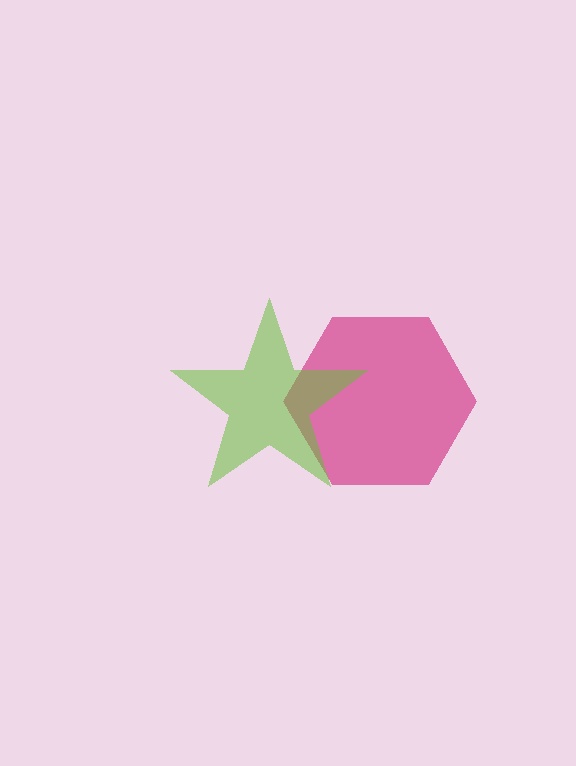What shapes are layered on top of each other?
The layered shapes are: a magenta hexagon, a lime star.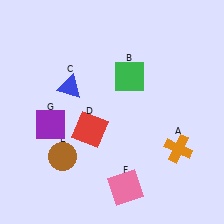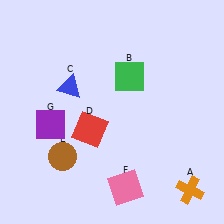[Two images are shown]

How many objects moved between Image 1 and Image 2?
1 object moved between the two images.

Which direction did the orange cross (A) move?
The orange cross (A) moved down.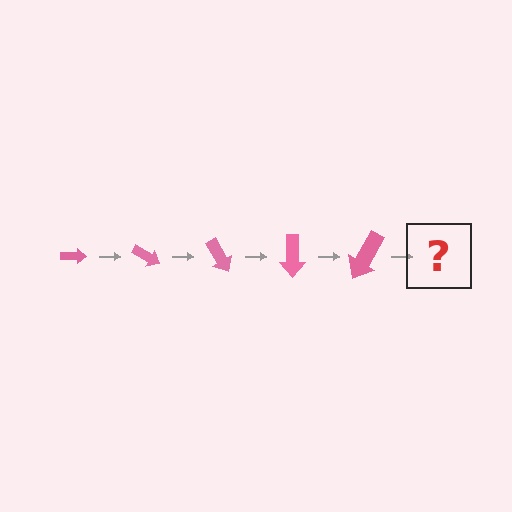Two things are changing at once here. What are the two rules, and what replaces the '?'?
The two rules are that the arrow grows larger each step and it rotates 30 degrees each step. The '?' should be an arrow, larger than the previous one and rotated 150 degrees from the start.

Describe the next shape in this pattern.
It should be an arrow, larger than the previous one and rotated 150 degrees from the start.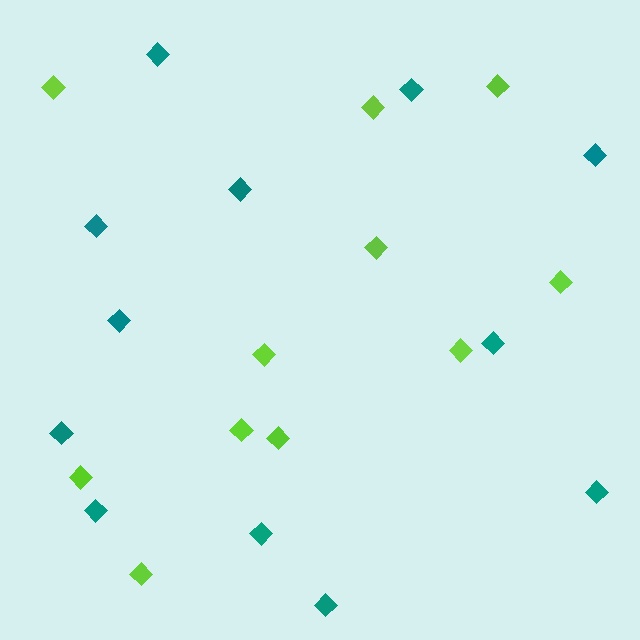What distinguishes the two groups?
There are 2 groups: one group of lime diamonds (11) and one group of teal diamonds (12).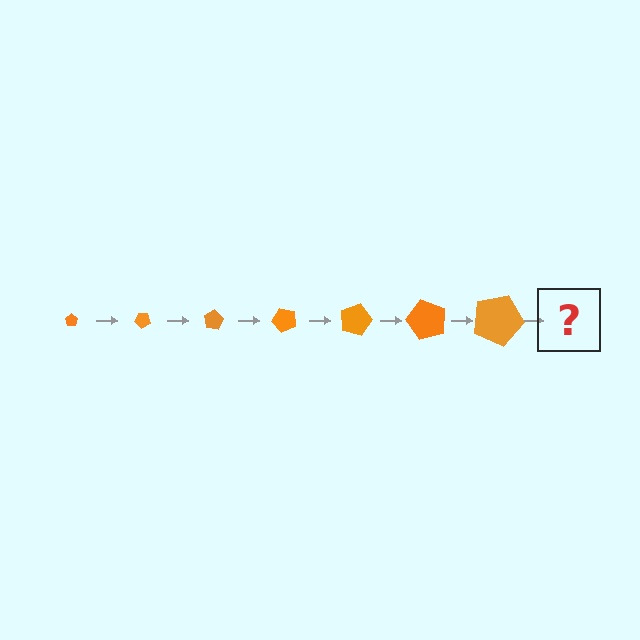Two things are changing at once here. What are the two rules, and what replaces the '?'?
The two rules are that the pentagon grows larger each step and it rotates 40 degrees each step. The '?' should be a pentagon, larger than the previous one and rotated 280 degrees from the start.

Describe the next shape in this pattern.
It should be a pentagon, larger than the previous one and rotated 280 degrees from the start.